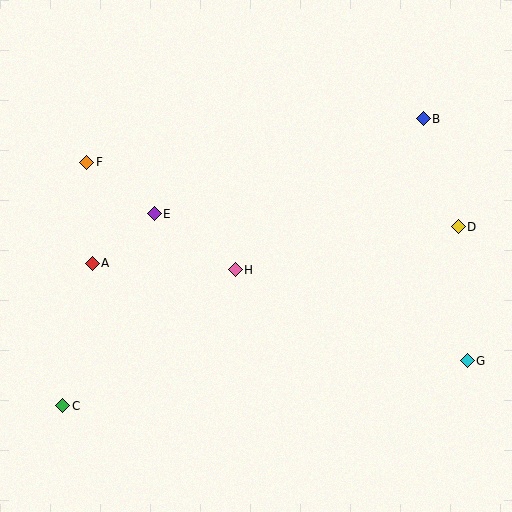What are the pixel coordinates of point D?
Point D is at (458, 227).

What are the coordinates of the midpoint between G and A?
The midpoint between G and A is at (280, 312).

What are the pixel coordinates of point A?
Point A is at (92, 263).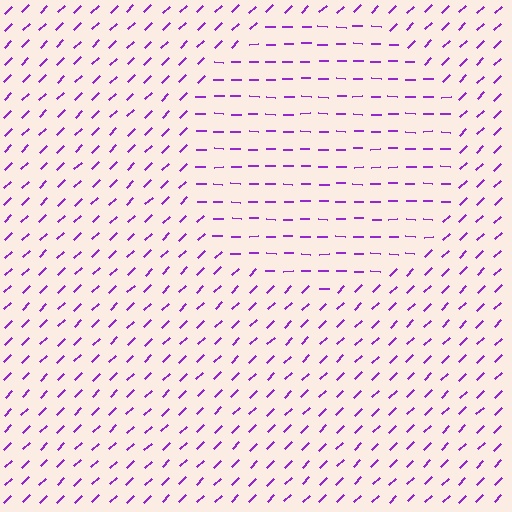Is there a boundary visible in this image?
Yes, there is a texture boundary formed by a change in line orientation.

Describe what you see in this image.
The image is filled with small purple line segments. A circle region in the image has lines oriented differently from the surrounding lines, creating a visible texture boundary.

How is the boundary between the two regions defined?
The boundary is defined purely by a change in line orientation (approximately 45 degrees difference). All lines are the same color and thickness.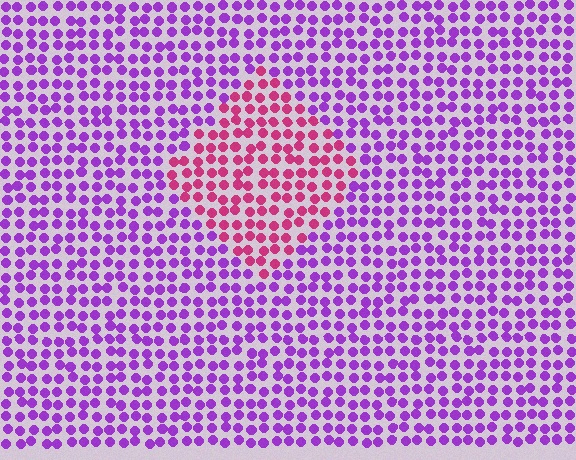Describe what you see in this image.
The image is filled with small purple elements in a uniform arrangement. A diamond-shaped region is visible where the elements are tinted to a slightly different hue, forming a subtle color boundary.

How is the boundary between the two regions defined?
The boundary is defined purely by a slight shift in hue (about 50 degrees). Spacing, size, and orientation are identical on both sides.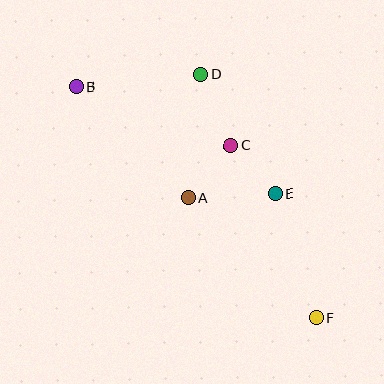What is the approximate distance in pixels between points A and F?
The distance between A and F is approximately 176 pixels.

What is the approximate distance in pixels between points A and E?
The distance between A and E is approximately 87 pixels.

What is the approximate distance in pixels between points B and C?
The distance between B and C is approximately 165 pixels.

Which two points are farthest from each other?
Points B and F are farthest from each other.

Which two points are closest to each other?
Points C and E are closest to each other.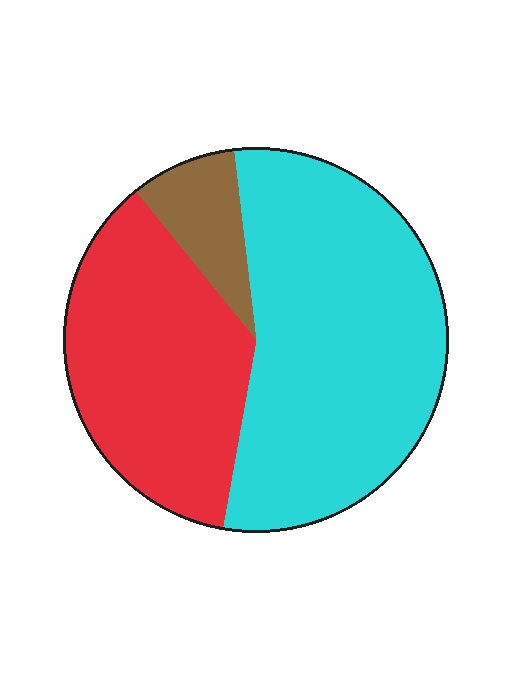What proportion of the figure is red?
Red covers roughly 35% of the figure.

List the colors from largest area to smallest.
From largest to smallest: cyan, red, brown.